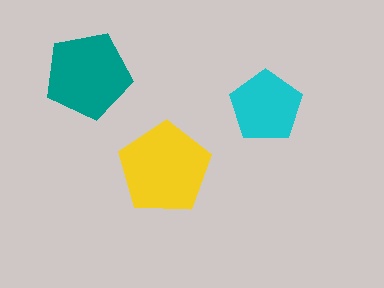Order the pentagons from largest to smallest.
the yellow one, the teal one, the cyan one.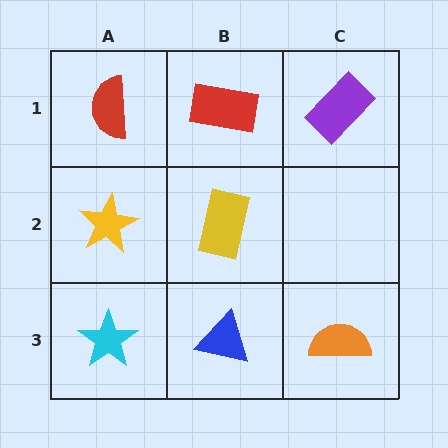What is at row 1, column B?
A red rectangle.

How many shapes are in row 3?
3 shapes.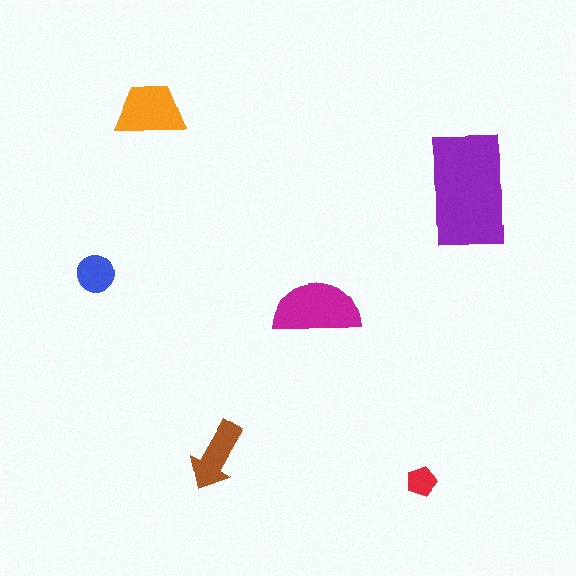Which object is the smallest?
The red pentagon.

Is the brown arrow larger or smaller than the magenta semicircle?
Smaller.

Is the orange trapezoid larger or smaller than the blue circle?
Larger.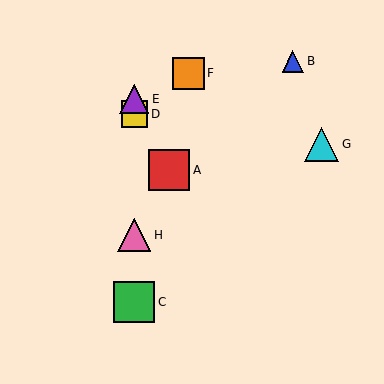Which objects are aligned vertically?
Objects C, D, E, H are aligned vertically.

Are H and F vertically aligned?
No, H is at x≈134 and F is at x≈189.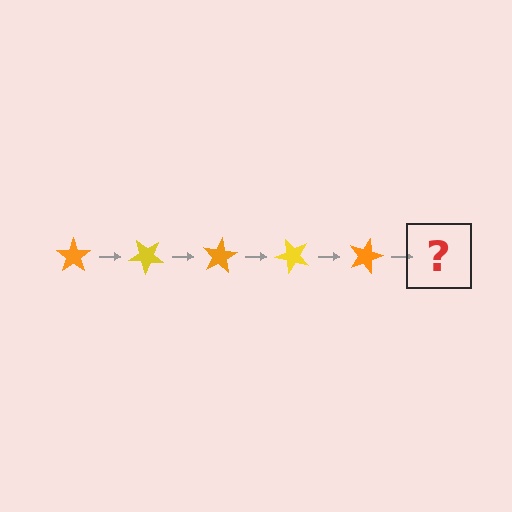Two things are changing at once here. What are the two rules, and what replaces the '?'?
The two rules are that it rotates 40 degrees each step and the color cycles through orange and yellow. The '?' should be a yellow star, rotated 200 degrees from the start.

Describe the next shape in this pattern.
It should be a yellow star, rotated 200 degrees from the start.